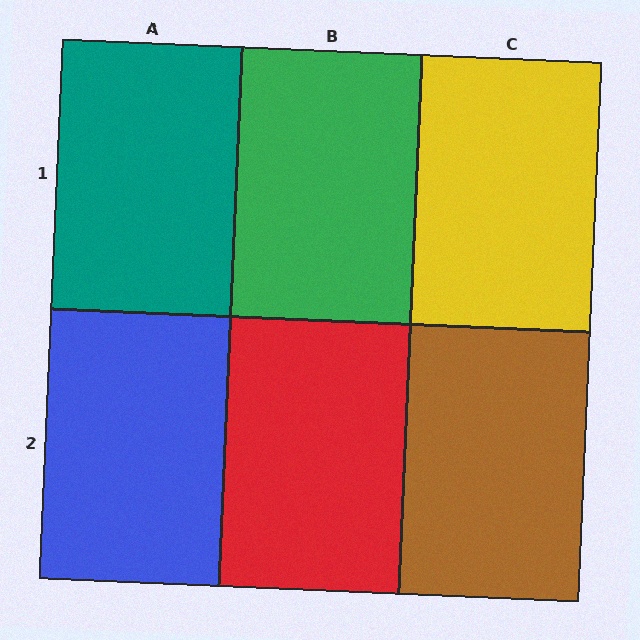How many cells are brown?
1 cell is brown.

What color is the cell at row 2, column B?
Red.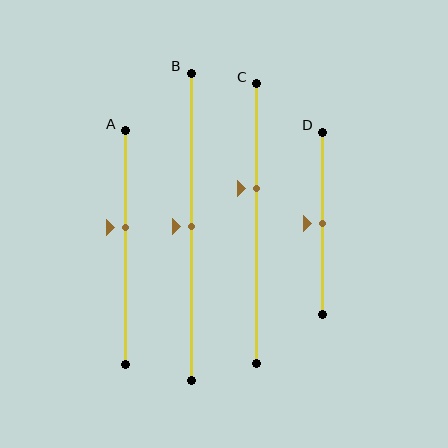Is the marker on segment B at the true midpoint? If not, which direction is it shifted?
Yes, the marker on segment B is at the true midpoint.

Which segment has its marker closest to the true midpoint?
Segment B has its marker closest to the true midpoint.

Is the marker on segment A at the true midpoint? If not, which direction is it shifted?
No, the marker on segment A is shifted upward by about 9% of the segment length.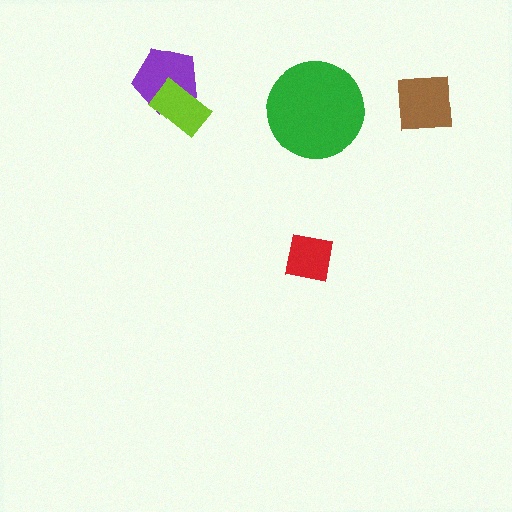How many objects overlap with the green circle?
0 objects overlap with the green circle.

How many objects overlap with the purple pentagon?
1 object overlaps with the purple pentagon.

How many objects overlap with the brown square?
0 objects overlap with the brown square.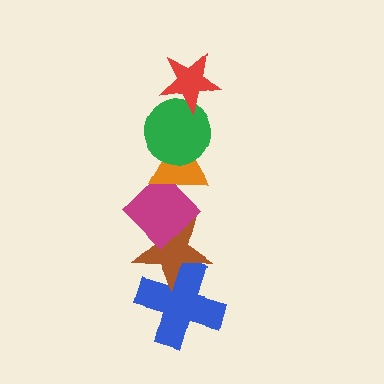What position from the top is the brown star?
The brown star is 5th from the top.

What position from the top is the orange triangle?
The orange triangle is 3rd from the top.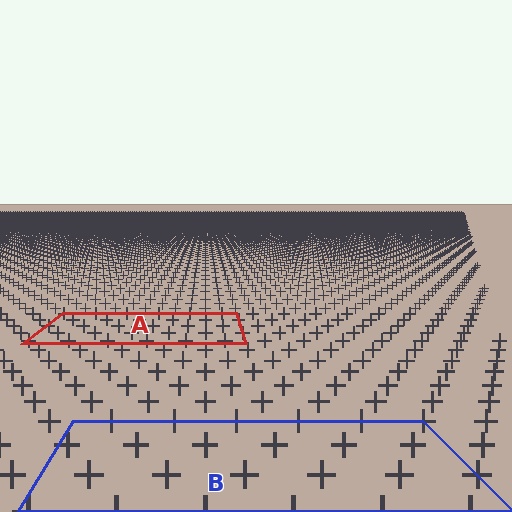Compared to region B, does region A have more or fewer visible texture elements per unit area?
Region A has more texture elements per unit area — they are packed more densely because it is farther away.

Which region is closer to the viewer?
Region B is closer. The texture elements there are larger and more spread out.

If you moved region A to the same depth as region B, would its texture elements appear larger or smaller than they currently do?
They would appear larger. At a closer depth, the same texture elements are projected at a bigger on-screen size.